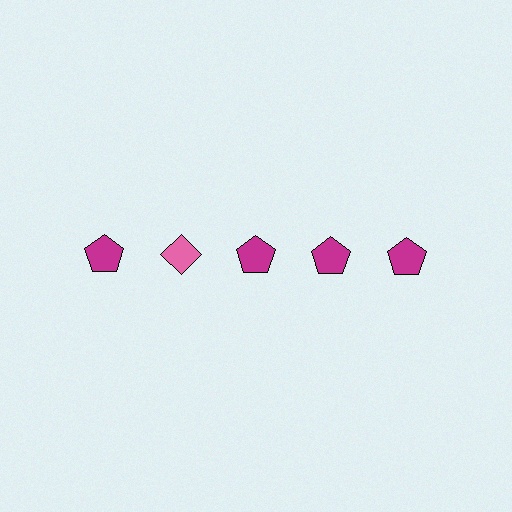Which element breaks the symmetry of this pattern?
The pink diamond in the top row, second from left column breaks the symmetry. All other shapes are magenta pentagons.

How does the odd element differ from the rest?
It differs in both color (pink instead of magenta) and shape (diamond instead of pentagon).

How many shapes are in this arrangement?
There are 5 shapes arranged in a grid pattern.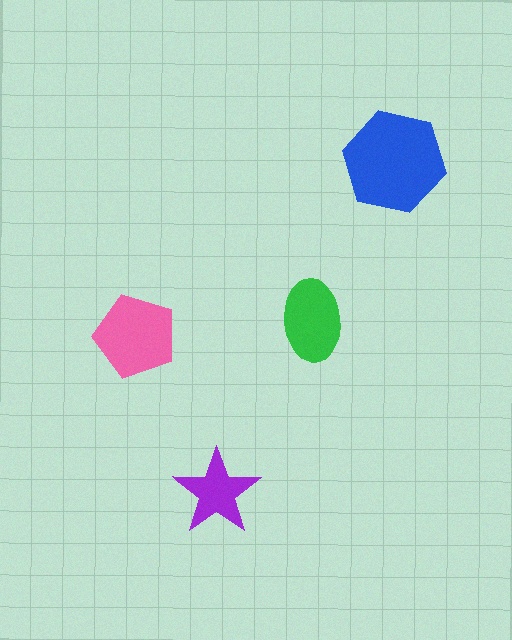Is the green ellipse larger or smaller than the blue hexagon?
Smaller.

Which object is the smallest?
The purple star.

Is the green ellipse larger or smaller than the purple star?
Larger.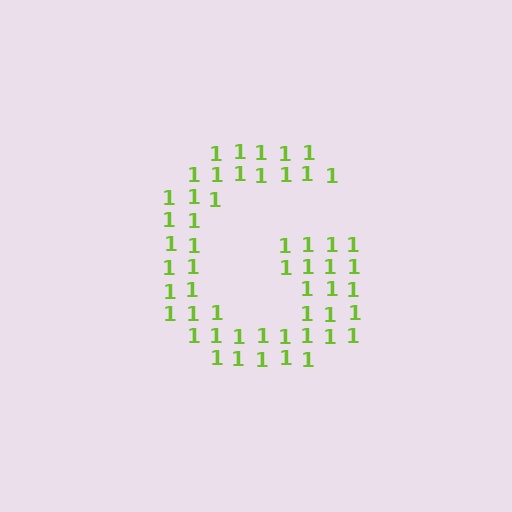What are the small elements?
The small elements are digit 1's.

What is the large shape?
The large shape is the letter G.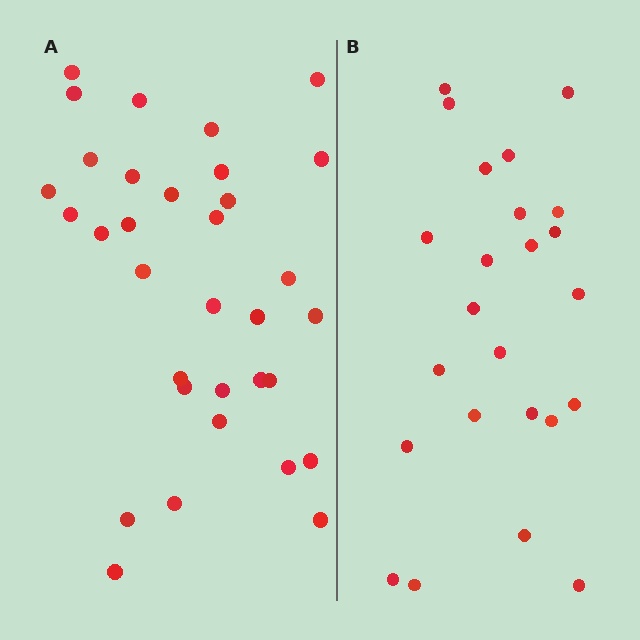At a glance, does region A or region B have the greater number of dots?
Region A (the left region) has more dots.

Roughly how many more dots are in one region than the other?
Region A has roughly 8 or so more dots than region B.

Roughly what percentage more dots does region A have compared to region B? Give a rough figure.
About 40% more.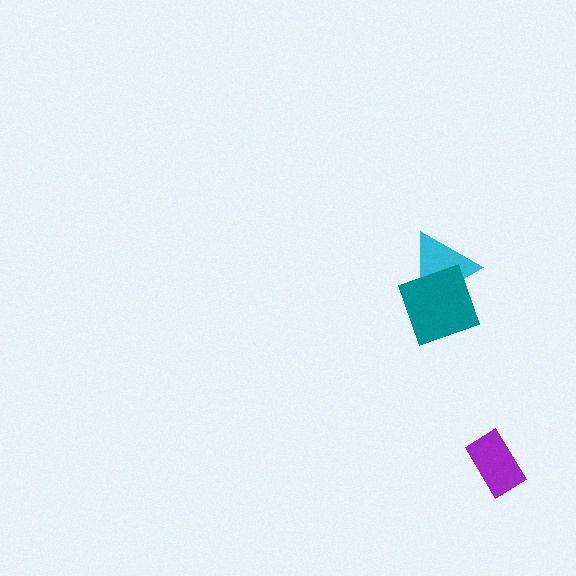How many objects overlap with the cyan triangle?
1 object overlaps with the cyan triangle.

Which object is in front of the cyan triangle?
The teal square is in front of the cyan triangle.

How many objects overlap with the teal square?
1 object overlaps with the teal square.